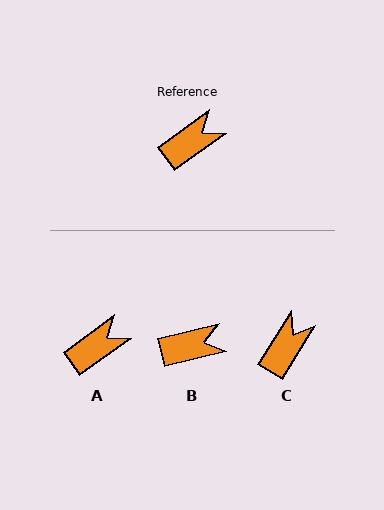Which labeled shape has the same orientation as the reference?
A.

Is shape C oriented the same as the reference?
No, it is off by about 23 degrees.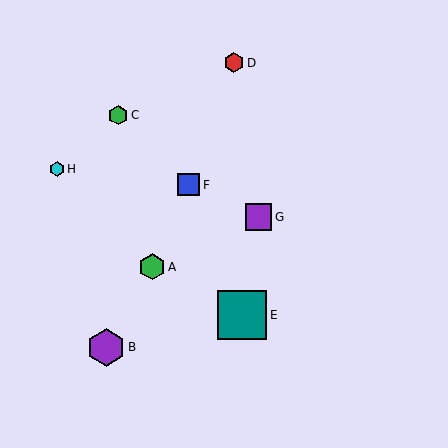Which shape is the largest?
The teal square (labeled E) is the largest.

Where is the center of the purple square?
The center of the purple square is at (259, 217).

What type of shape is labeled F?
Shape F is a blue square.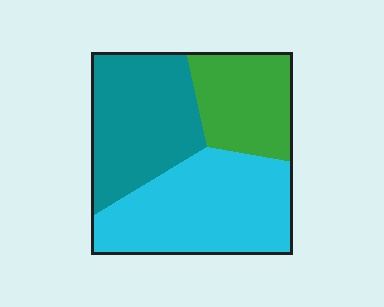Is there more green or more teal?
Teal.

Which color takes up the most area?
Cyan, at roughly 40%.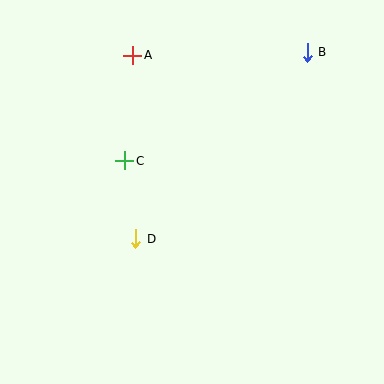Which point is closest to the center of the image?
Point D at (136, 239) is closest to the center.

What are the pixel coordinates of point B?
Point B is at (307, 52).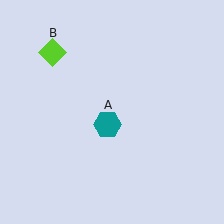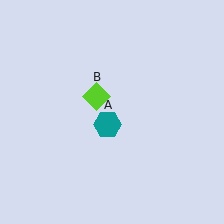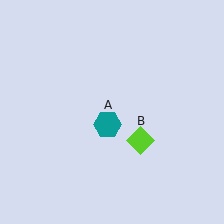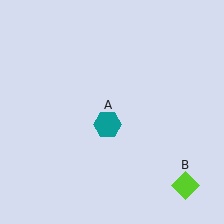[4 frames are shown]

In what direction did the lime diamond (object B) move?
The lime diamond (object B) moved down and to the right.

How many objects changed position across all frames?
1 object changed position: lime diamond (object B).